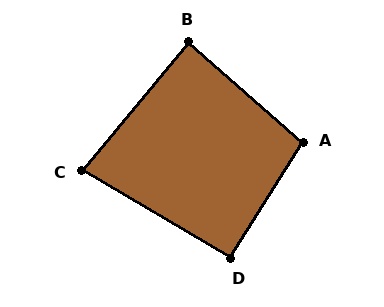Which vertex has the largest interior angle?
A, at approximately 99 degrees.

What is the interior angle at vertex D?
Approximately 92 degrees (approximately right).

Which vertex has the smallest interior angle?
C, at approximately 81 degrees.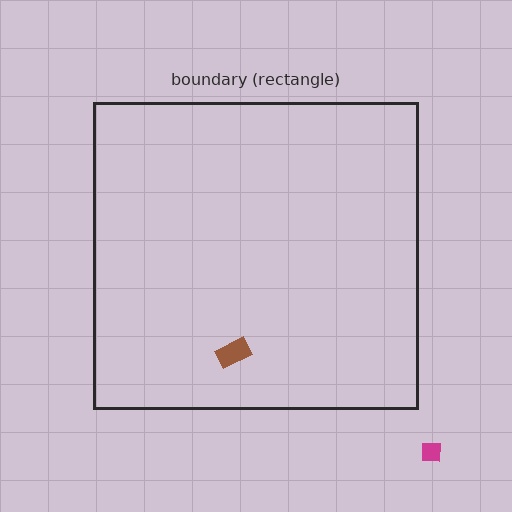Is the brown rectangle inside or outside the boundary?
Inside.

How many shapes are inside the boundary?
1 inside, 1 outside.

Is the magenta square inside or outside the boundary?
Outside.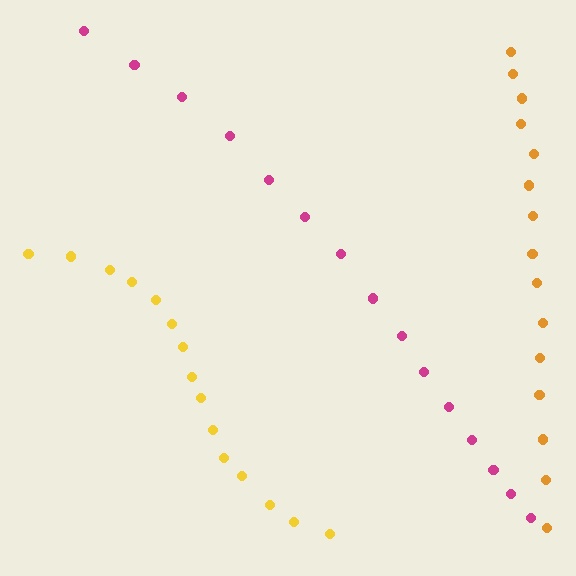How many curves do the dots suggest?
There are 3 distinct paths.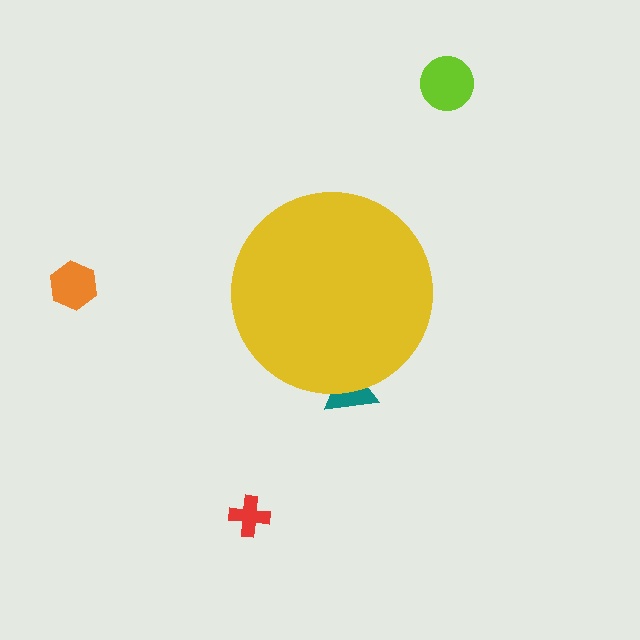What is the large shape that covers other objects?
A yellow circle.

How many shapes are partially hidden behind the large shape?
1 shape is partially hidden.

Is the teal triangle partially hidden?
Yes, the teal triangle is partially hidden behind the yellow circle.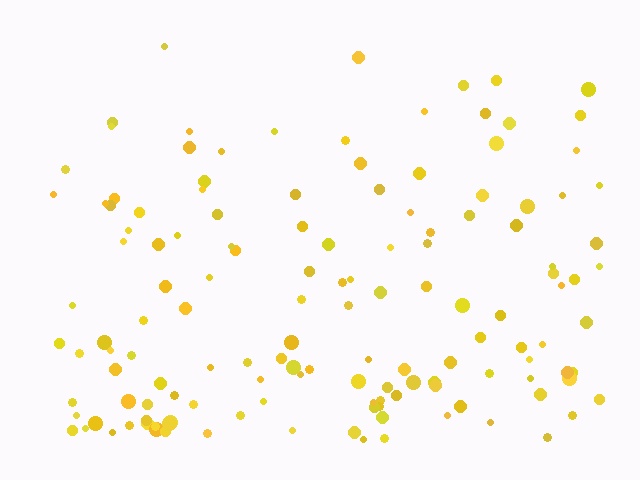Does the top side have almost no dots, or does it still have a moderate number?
Still a moderate number, just noticeably fewer than the bottom.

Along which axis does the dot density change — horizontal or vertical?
Vertical.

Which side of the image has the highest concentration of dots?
The bottom.